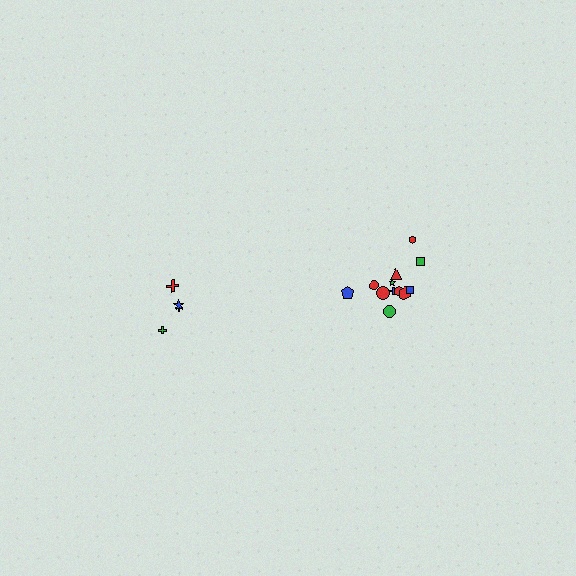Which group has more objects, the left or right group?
The right group.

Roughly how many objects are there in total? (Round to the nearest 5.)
Roughly 15 objects in total.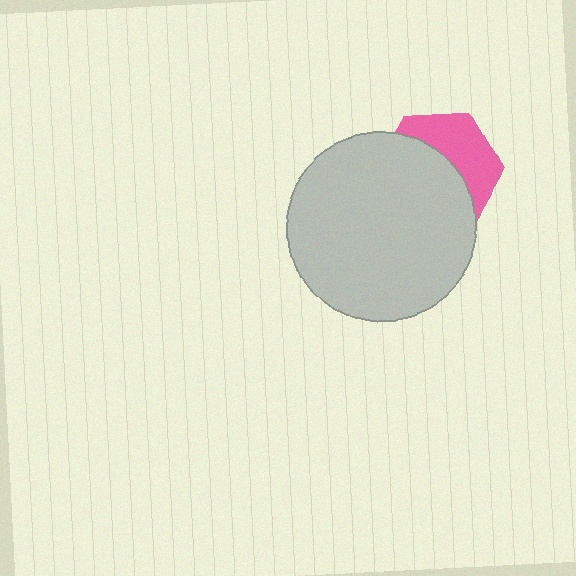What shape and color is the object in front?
The object in front is a light gray circle.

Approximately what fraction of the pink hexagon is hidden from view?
Roughly 59% of the pink hexagon is hidden behind the light gray circle.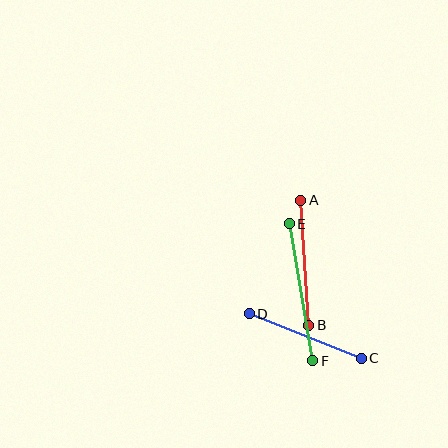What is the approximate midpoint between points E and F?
The midpoint is at approximately (301, 292) pixels.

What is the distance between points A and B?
The distance is approximately 125 pixels.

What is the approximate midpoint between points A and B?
The midpoint is at approximately (305, 263) pixels.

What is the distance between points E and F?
The distance is approximately 139 pixels.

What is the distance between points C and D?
The distance is approximately 121 pixels.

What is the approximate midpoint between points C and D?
The midpoint is at approximately (305, 336) pixels.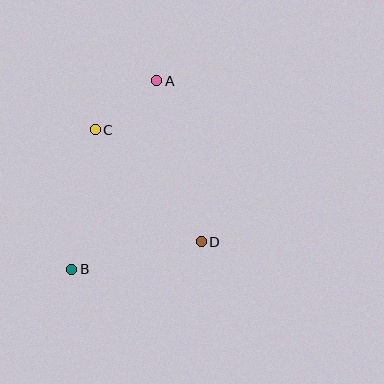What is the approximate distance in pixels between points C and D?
The distance between C and D is approximately 154 pixels.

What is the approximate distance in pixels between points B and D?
The distance between B and D is approximately 132 pixels.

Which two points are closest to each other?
Points A and C are closest to each other.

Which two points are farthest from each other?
Points A and B are farthest from each other.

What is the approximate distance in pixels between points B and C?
The distance between B and C is approximately 141 pixels.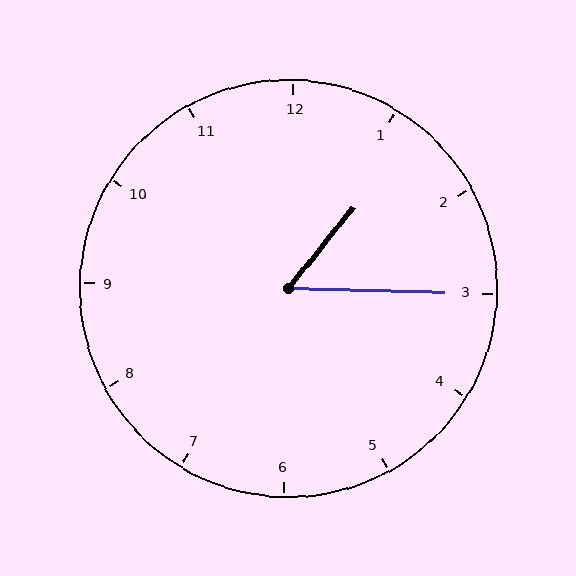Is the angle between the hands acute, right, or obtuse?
It is acute.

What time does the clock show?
1:15.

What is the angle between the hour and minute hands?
Approximately 52 degrees.